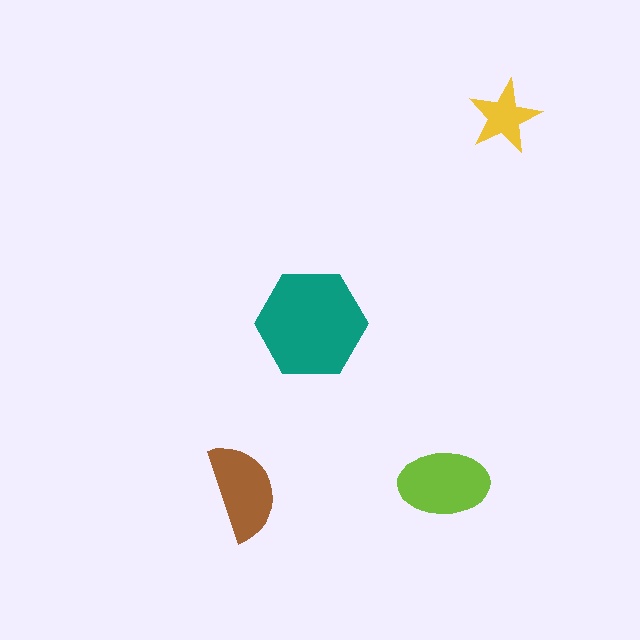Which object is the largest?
The teal hexagon.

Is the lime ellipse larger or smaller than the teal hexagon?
Smaller.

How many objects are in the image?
There are 4 objects in the image.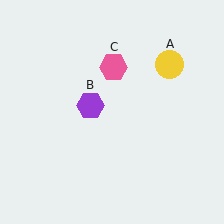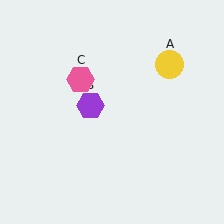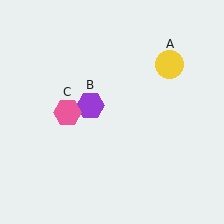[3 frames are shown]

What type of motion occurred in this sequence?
The pink hexagon (object C) rotated counterclockwise around the center of the scene.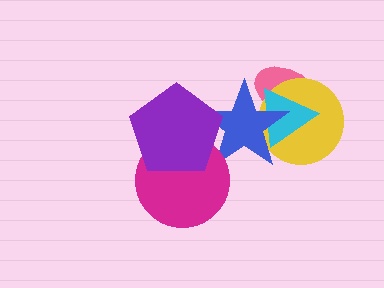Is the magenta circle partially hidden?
Yes, it is partially covered by another shape.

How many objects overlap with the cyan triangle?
3 objects overlap with the cyan triangle.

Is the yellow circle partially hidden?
Yes, it is partially covered by another shape.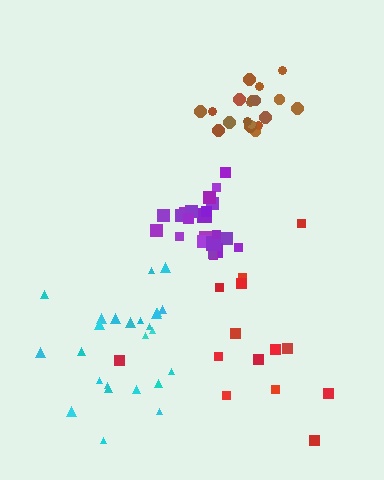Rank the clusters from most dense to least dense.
purple, brown, cyan, red.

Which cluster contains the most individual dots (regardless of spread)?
Cyan (25).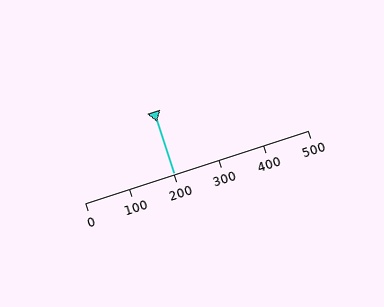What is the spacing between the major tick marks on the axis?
The major ticks are spaced 100 apart.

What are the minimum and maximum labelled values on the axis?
The axis runs from 0 to 500.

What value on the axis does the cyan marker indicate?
The marker indicates approximately 200.